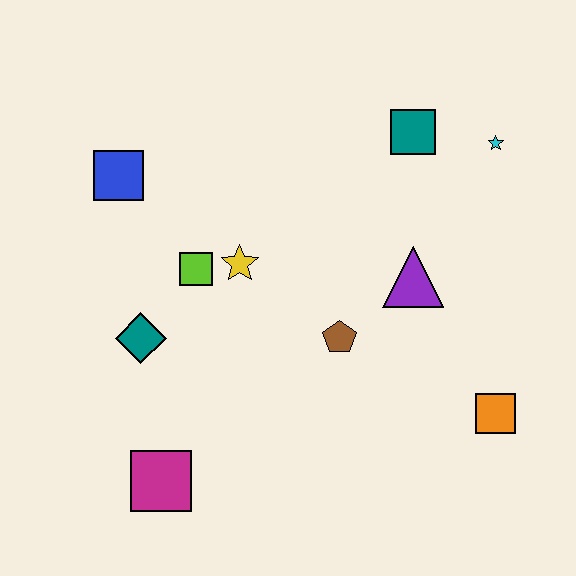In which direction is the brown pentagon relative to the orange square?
The brown pentagon is to the left of the orange square.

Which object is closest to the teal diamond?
The lime square is closest to the teal diamond.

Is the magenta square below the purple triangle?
Yes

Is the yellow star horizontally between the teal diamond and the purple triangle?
Yes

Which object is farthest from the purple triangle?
The magenta square is farthest from the purple triangle.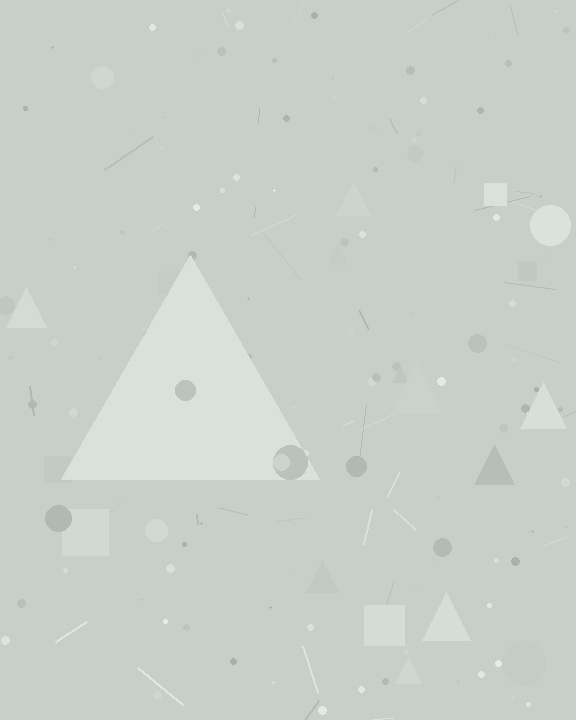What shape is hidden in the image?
A triangle is hidden in the image.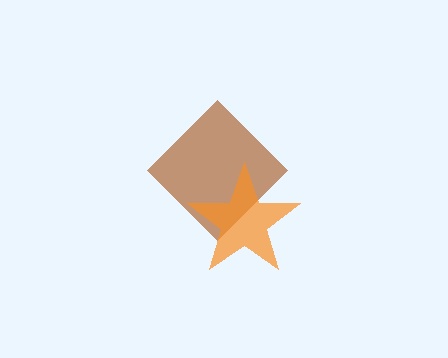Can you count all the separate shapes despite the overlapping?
Yes, there are 2 separate shapes.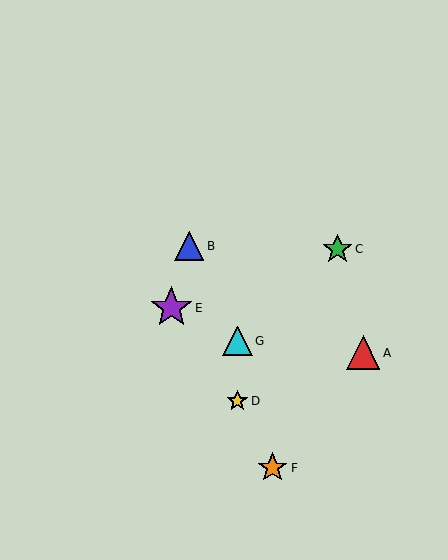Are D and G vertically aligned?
Yes, both are at x≈237.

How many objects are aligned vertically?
2 objects (D, G) are aligned vertically.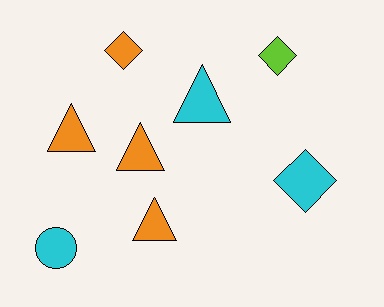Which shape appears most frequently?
Triangle, with 4 objects.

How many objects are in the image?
There are 8 objects.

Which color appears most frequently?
Orange, with 4 objects.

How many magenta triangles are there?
There are no magenta triangles.